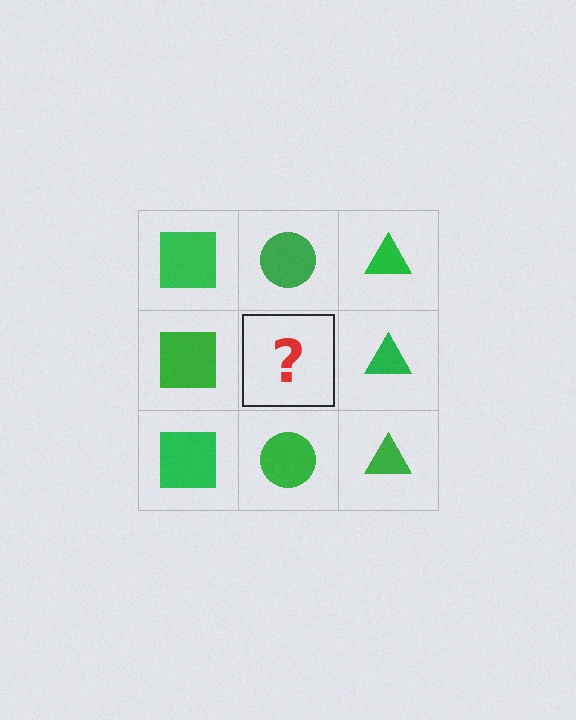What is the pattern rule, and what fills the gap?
The rule is that each column has a consistent shape. The gap should be filled with a green circle.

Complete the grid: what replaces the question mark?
The question mark should be replaced with a green circle.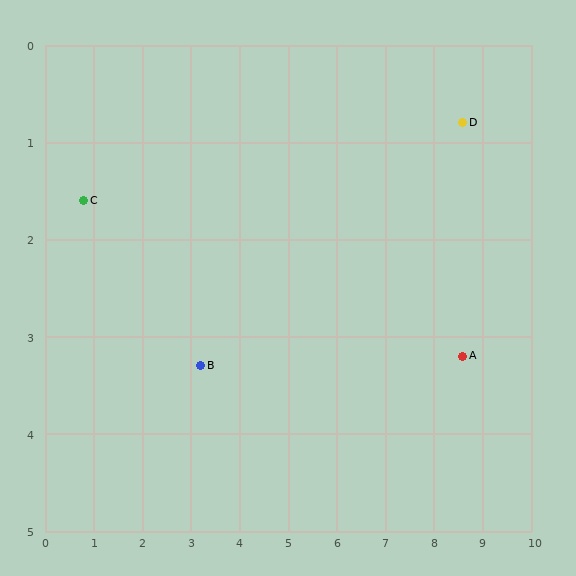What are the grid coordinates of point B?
Point B is at approximately (3.2, 3.3).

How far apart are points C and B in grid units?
Points C and B are about 2.9 grid units apart.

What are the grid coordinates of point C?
Point C is at approximately (0.8, 1.6).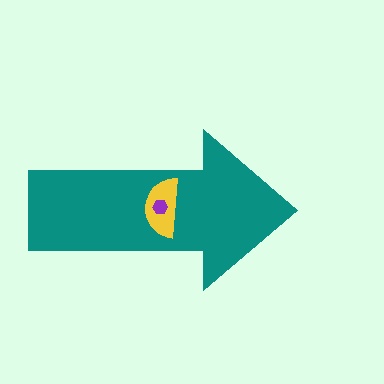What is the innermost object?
The purple hexagon.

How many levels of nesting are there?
3.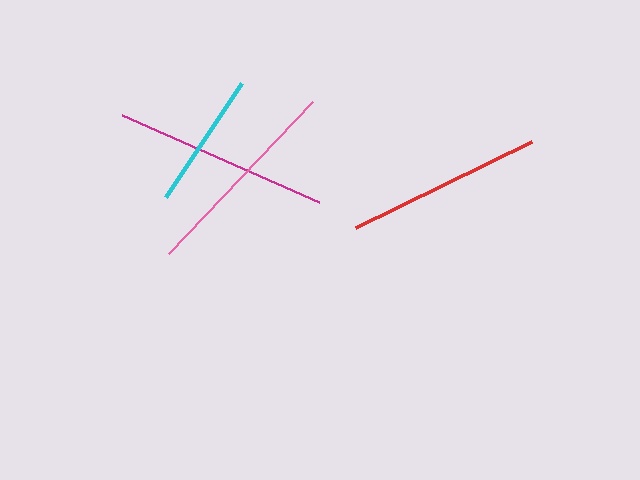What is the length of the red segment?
The red segment is approximately 196 pixels long.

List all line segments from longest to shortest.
From longest to shortest: magenta, pink, red, cyan.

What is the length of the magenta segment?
The magenta segment is approximately 215 pixels long.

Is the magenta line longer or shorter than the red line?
The magenta line is longer than the red line.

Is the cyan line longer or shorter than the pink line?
The pink line is longer than the cyan line.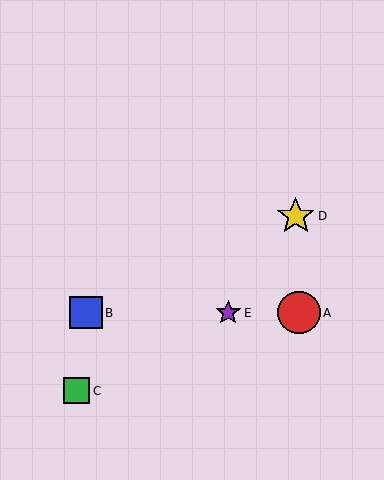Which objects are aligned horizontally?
Objects A, B, E are aligned horizontally.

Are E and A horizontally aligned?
Yes, both are at y≈313.